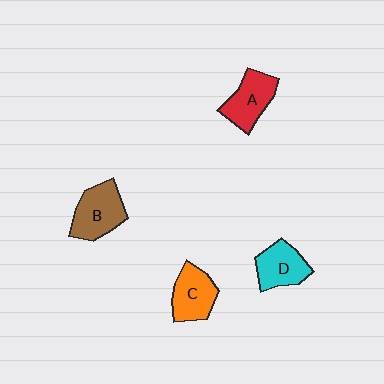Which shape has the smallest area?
Shape D (cyan).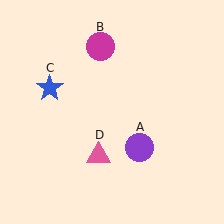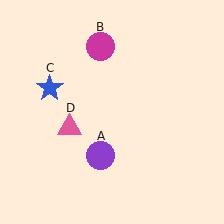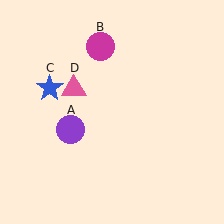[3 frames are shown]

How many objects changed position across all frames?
2 objects changed position: purple circle (object A), pink triangle (object D).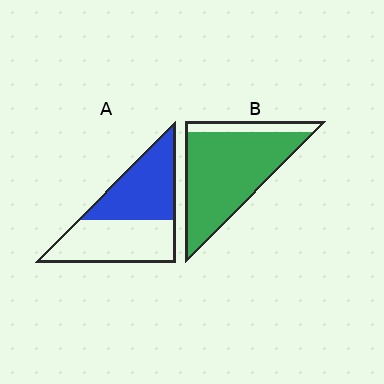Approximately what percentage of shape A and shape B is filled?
A is approximately 50% and B is approximately 85%.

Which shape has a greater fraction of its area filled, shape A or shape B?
Shape B.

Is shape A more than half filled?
Roughly half.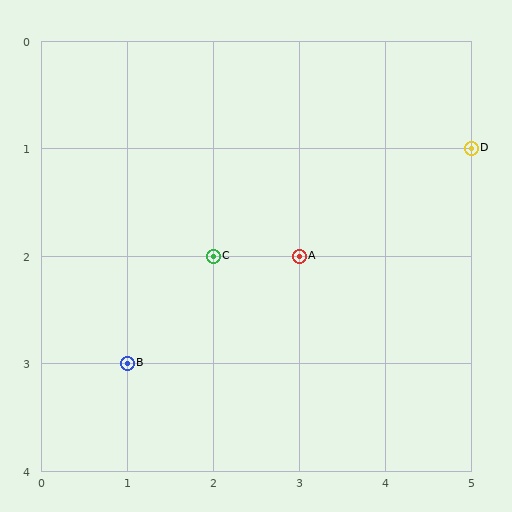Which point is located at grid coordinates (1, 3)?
Point B is at (1, 3).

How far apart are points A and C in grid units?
Points A and C are 1 column apart.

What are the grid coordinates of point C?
Point C is at grid coordinates (2, 2).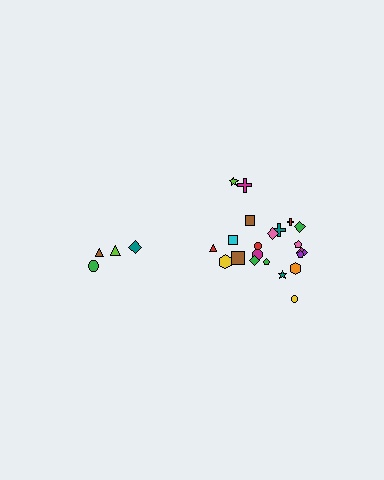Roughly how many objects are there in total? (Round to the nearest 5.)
Roughly 25 objects in total.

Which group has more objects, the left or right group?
The right group.